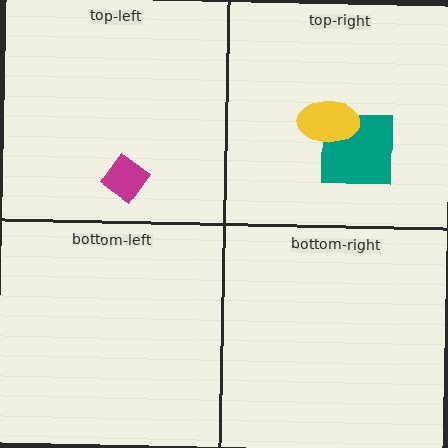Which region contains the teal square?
The top-right region.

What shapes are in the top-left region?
The magenta diamond.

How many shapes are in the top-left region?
1.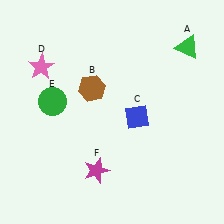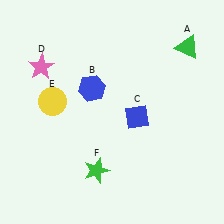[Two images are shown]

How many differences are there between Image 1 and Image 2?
There are 3 differences between the two images.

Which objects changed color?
B changed from brown to blue. E changed from green to yellow. F changed from magenta to green.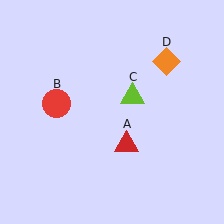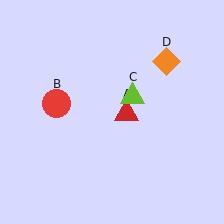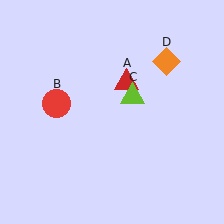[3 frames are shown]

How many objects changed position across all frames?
1 object changed position: red triangle (object A).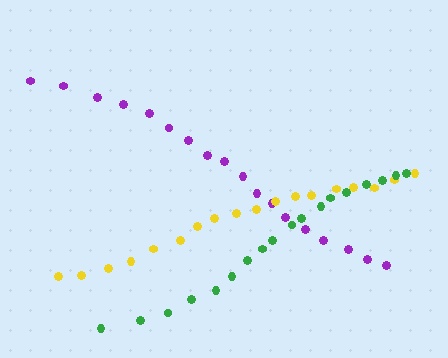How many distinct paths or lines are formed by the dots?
There are 3 distinct paths.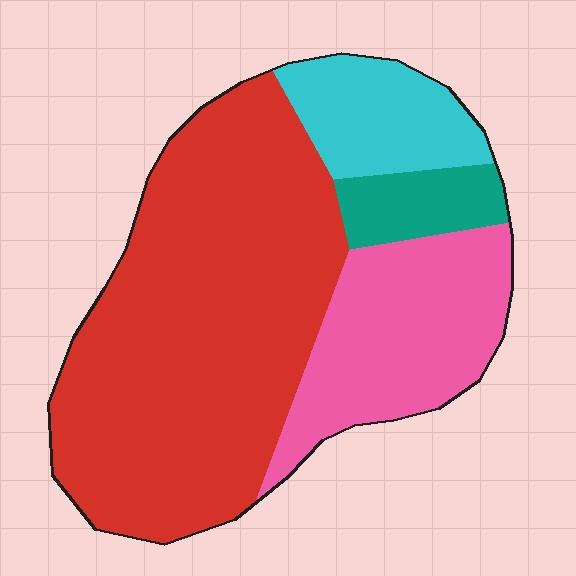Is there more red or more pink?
Red.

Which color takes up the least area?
Teal, at roughly 5%.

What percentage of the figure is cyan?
Cyan covers roughly 10% of the figure.